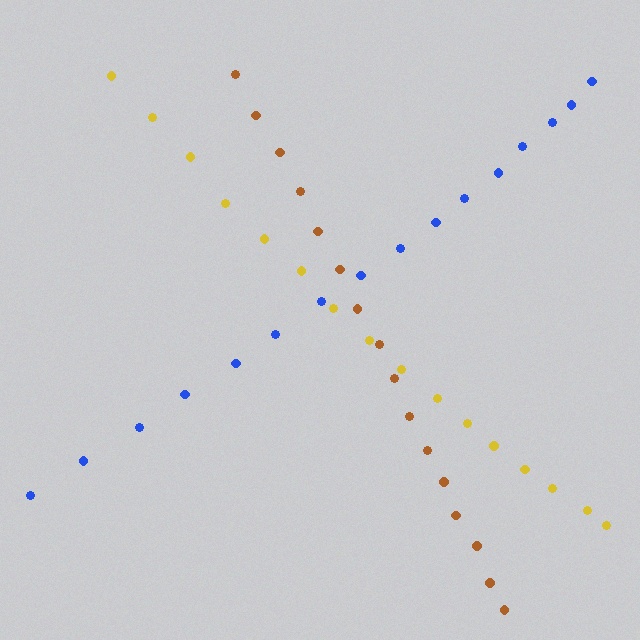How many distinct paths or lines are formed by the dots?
There are 3 distinct paths.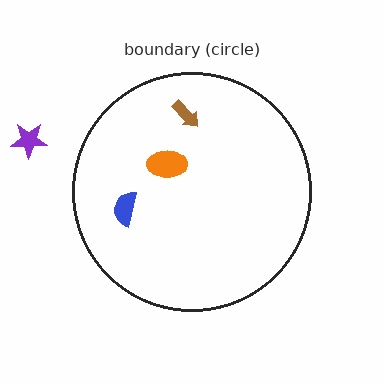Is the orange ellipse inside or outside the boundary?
Inside.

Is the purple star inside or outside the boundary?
Outside.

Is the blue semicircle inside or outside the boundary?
Inside.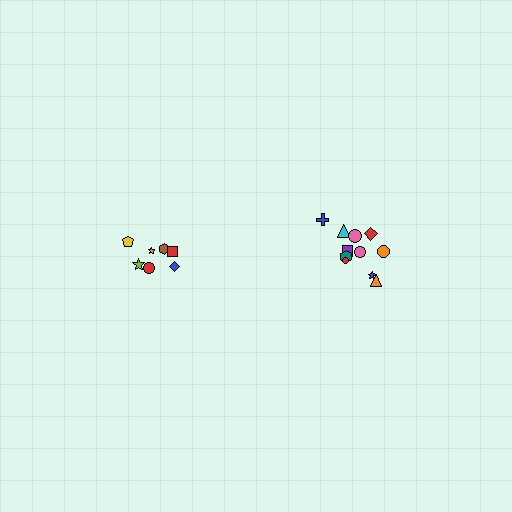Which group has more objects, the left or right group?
The right group.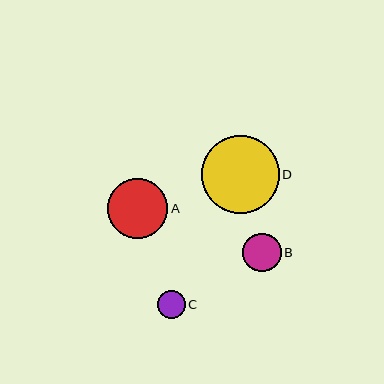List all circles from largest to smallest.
From largest to smallest: D, A, B, C.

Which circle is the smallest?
Circle C is the smallest with a size of approximately 28 pixels.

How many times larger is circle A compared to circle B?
Circle A is approximately 1.6 times the size of circle B.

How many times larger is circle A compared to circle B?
Circle A is approximately 1.6 times the size of circle B.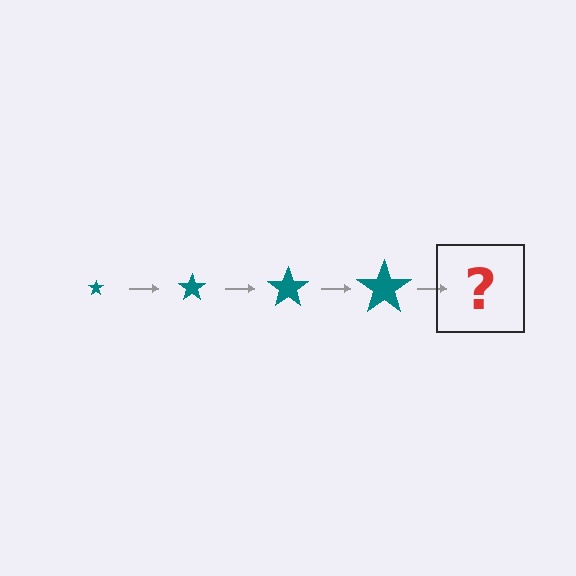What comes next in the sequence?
The next element should be a teal star, larger than the previous one.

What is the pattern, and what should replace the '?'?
The pattern is that the star gets progressively larger each step. The '?' should be a teal star, larger than the previous one.